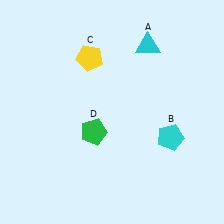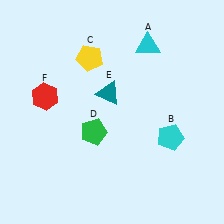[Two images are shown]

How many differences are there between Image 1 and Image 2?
There are 2 differences between the two images.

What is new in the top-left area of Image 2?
A red hexagon (F) was added in the top-left area of Image 2.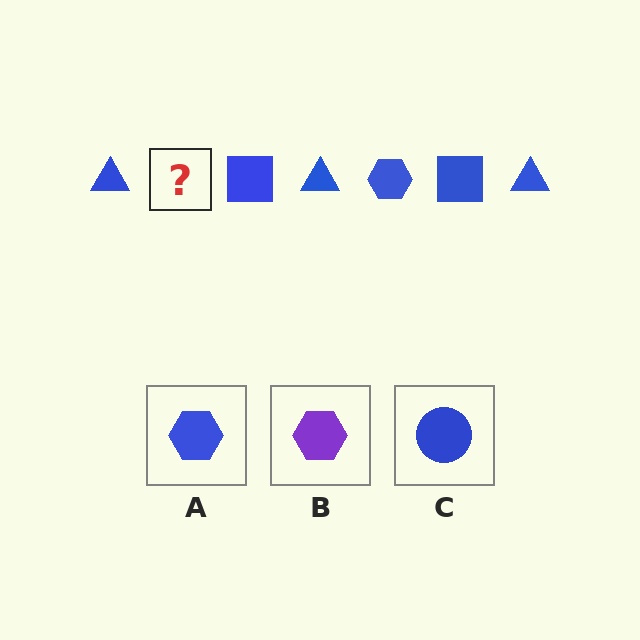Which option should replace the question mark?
Option A.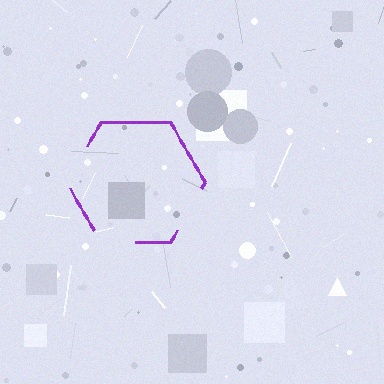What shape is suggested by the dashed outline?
The dashed outline suggests a hexagon.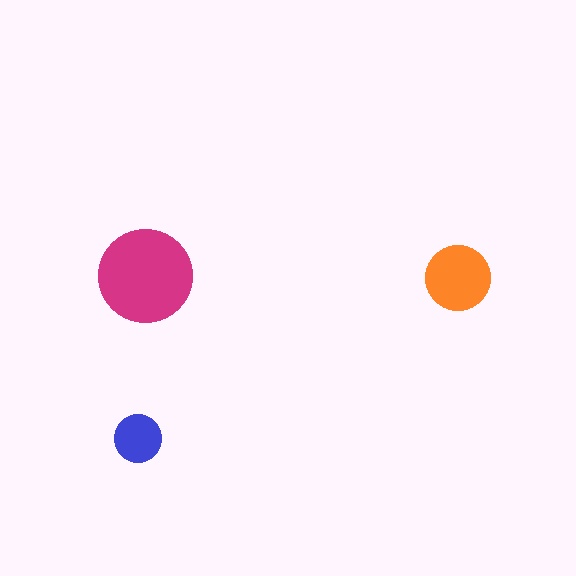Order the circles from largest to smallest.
the magenta one, the orange one, the blue one.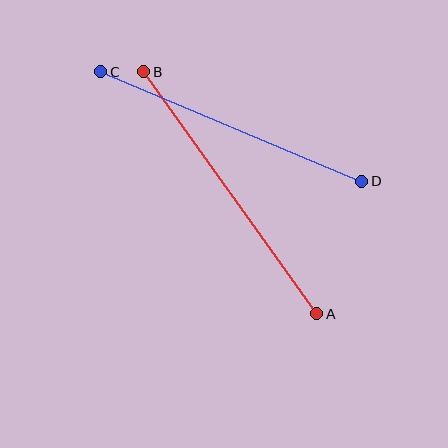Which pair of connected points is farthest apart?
Points A and B are farthest apart.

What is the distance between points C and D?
The distance is approximately 283 pixels.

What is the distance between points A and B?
The distance is approximately 298 pixels.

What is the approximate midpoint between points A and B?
The midpoint is at approximately (230, 193) pixels.